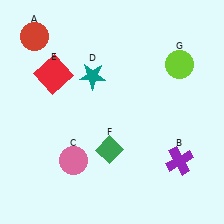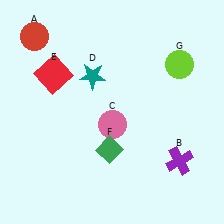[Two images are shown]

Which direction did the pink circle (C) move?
The pink circle (C) moved right.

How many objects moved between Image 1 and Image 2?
1 object moved between the two images.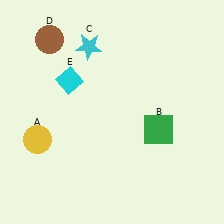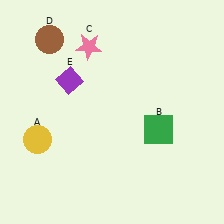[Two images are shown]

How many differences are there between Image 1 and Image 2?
There are 2 differences between the two images.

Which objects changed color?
C changed from cyan to pink. E changed from cyan to purple.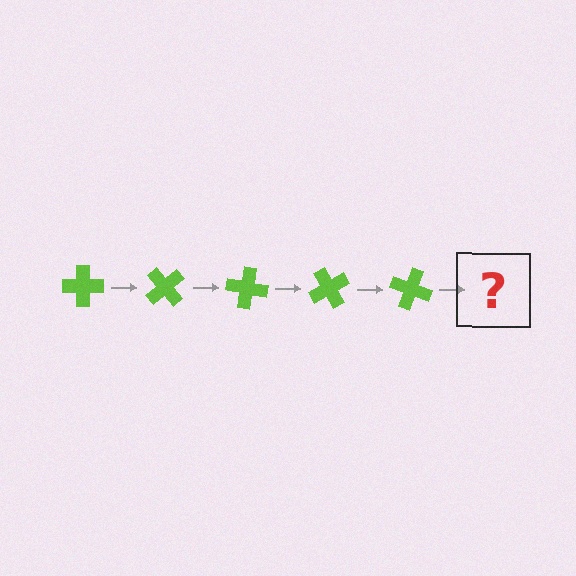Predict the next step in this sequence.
The next step is a lime cross rotated 250 degrees.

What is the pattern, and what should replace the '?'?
The pattern is that the cross rotates 50 degrees each step. The '?' should be a lime cross rotated 250 degrees.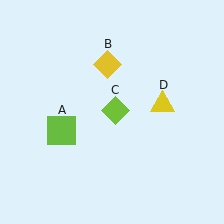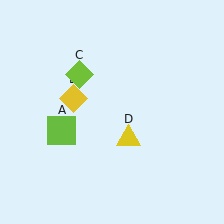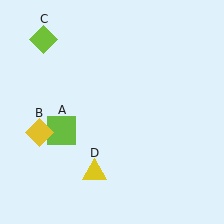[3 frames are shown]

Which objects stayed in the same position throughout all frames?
Lime square (object A) remained stationary.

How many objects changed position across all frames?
3 objects changed position: yellow diamond (object B), lime diamond (object C), yellow triangle (object D).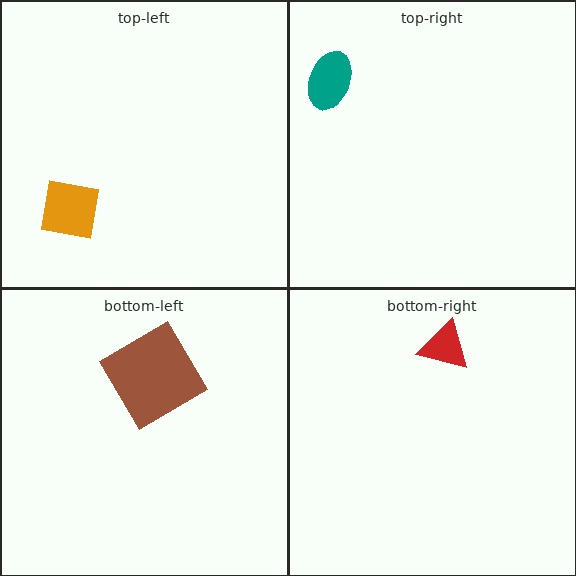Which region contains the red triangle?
The bottom-right region.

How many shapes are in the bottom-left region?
1.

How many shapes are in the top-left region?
1.